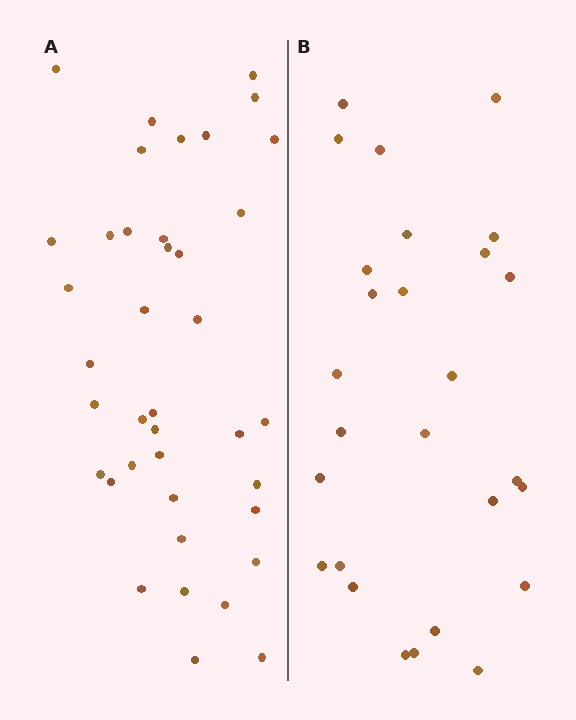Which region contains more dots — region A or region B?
Region A (the left region) has more dots.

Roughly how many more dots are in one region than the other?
Region A has roughly 12 or so more dots than region B.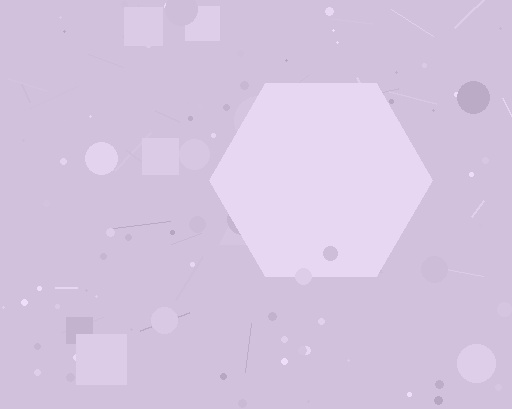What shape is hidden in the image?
A hexagon is hidden in the image.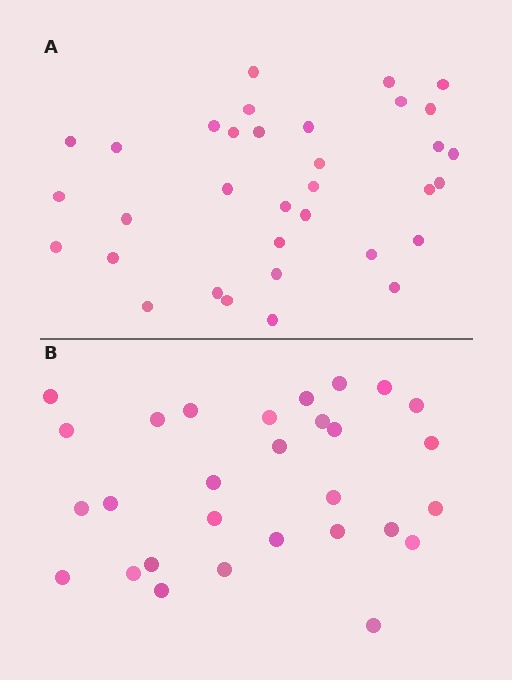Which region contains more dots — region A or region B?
Region A (the top region) has more dots.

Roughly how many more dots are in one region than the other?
Region A has about 5 more dots than region B.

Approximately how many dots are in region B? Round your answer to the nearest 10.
About 30 dots. (The exact count is 29, which rounds to 30.)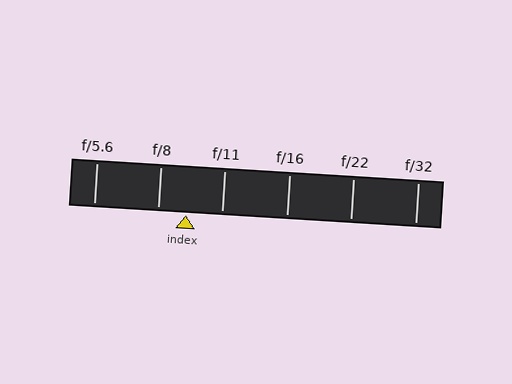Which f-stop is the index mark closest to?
The index mark is closest to f/8.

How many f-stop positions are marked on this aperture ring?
There are 6 f-stop positions marked.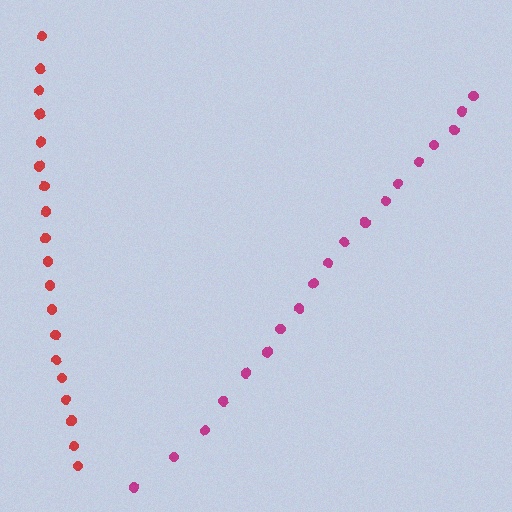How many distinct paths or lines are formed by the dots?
There are 2 distinct paths.